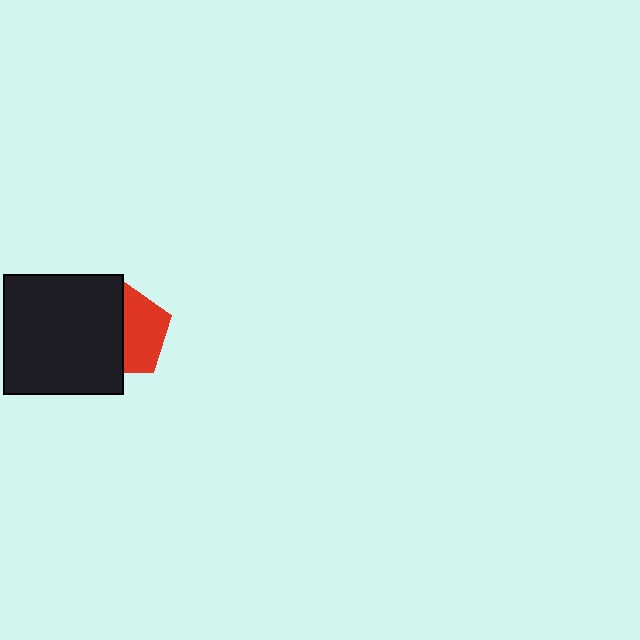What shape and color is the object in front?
The object in front is a black square.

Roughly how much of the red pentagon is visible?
About half of it is visible (roughly 50%).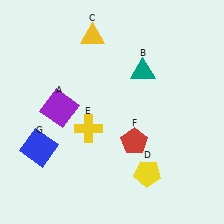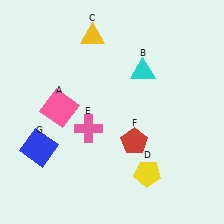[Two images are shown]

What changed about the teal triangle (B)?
In Image 1, B is teal. In Image 2, it changed to cyan.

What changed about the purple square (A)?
In Image 1, A is purple. In Image 2, it changed to pink.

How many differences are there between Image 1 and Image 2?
There are 3 differences between the two images.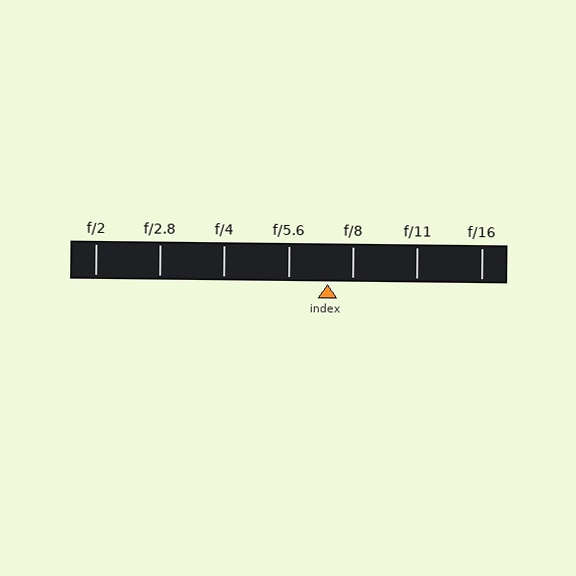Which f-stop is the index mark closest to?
The index mark is closest to f/8.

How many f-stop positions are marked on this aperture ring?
There are 7 f-stop positions marked.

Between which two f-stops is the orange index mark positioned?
The index mark is between f/5.6 and f/8.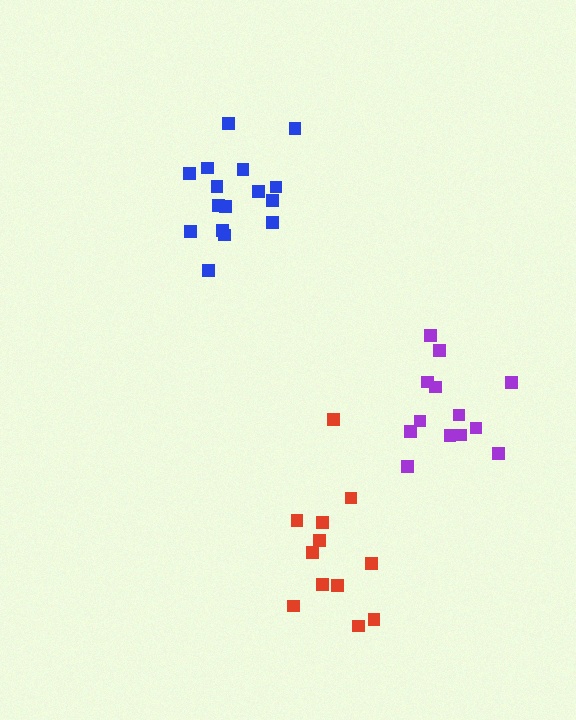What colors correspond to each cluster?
The clusters are colored: blue, purple, red.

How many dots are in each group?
Group 1: 16 dots, Group 2: 13 dots, Group 3: 12 dots (41 total).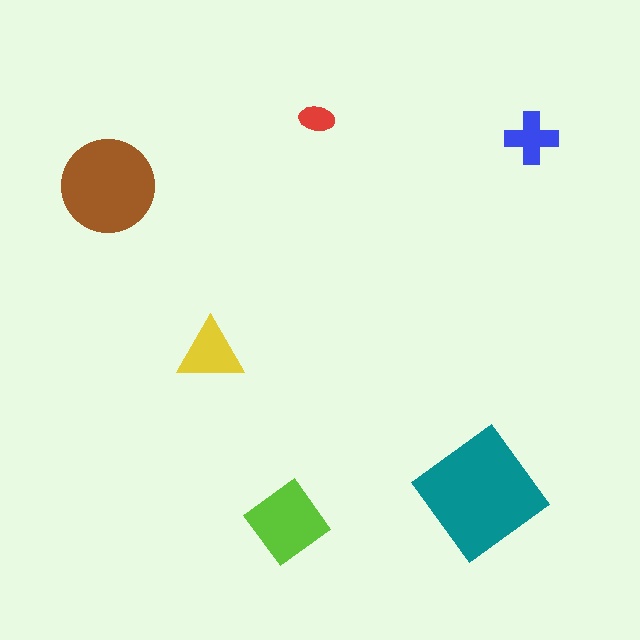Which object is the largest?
The teal diamond.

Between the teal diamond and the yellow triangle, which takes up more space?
The teal diamond.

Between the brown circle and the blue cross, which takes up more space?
The brown circle.